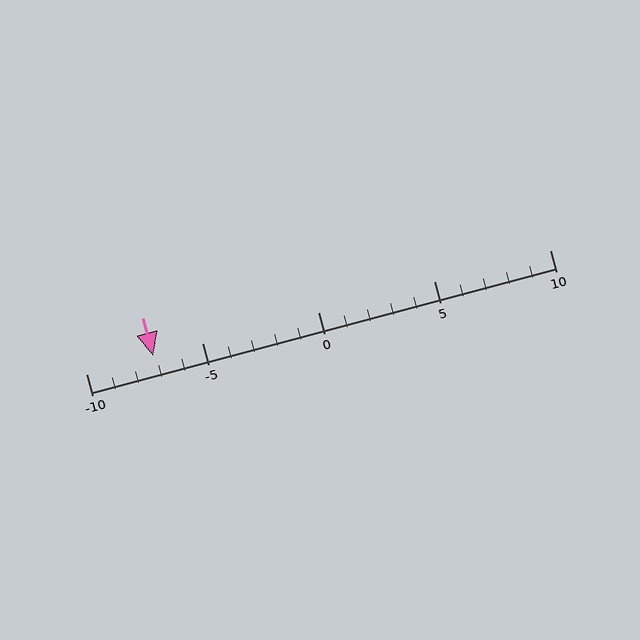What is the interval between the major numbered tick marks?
The major tick marks are spaced 5 units apart.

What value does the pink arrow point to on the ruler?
The pink arrow points to approximately -7.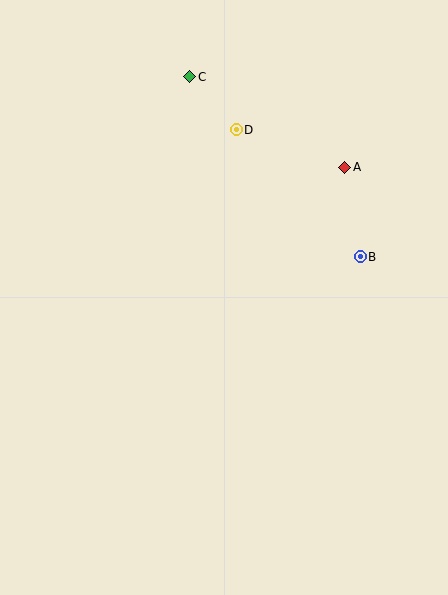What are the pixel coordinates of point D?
Point D is at (236, 130).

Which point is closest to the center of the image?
Point B at (360, 257) is closest to the center.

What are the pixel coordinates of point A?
Point A is at (345, 167).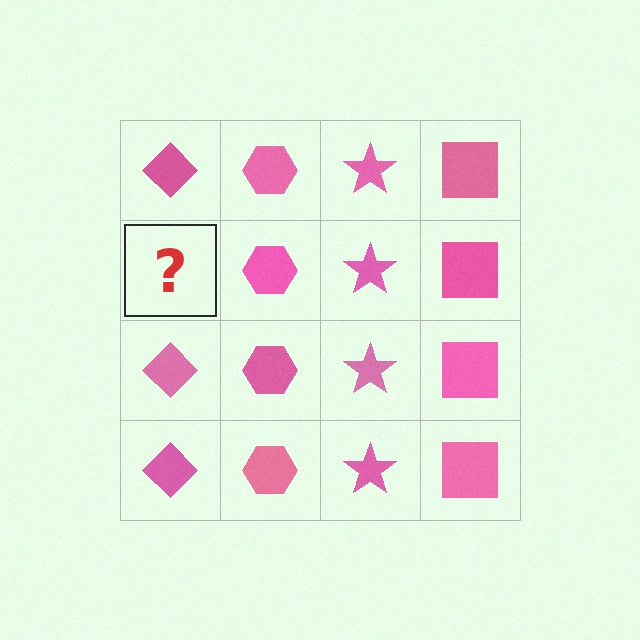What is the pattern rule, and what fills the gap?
The rule is that each column has a consistent shape. The gap should be filled with a pink diamond.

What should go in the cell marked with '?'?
The missing cell should contain a pink diamond.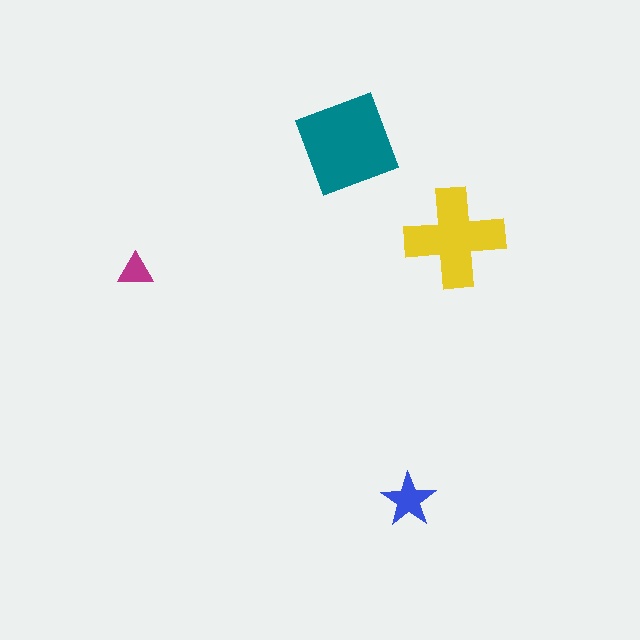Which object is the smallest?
The magenta triangle.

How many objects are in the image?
There are 4 objects in the image.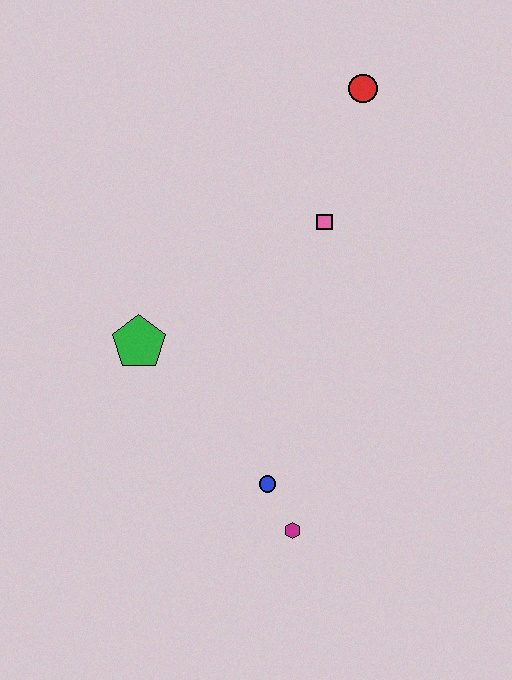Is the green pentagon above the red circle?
No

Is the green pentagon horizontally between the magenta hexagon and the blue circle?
No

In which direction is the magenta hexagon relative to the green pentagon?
The magenta hexagon is below the green pentagon.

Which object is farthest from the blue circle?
The red circle is farthest from the blue circle.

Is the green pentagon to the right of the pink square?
No